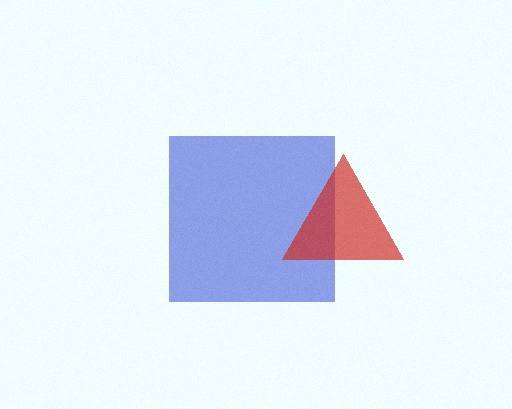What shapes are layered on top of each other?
The layered shapes are: a blue square, a red triangle.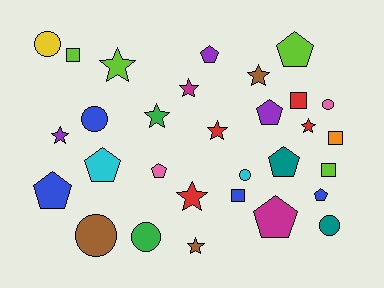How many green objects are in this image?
There are 2 green objects.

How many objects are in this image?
There are 30 objects.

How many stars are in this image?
There are 9 stars.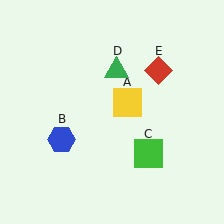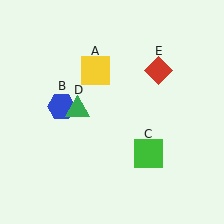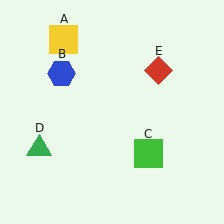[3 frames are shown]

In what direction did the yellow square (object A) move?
The yellow square (object A) moved up and to the left.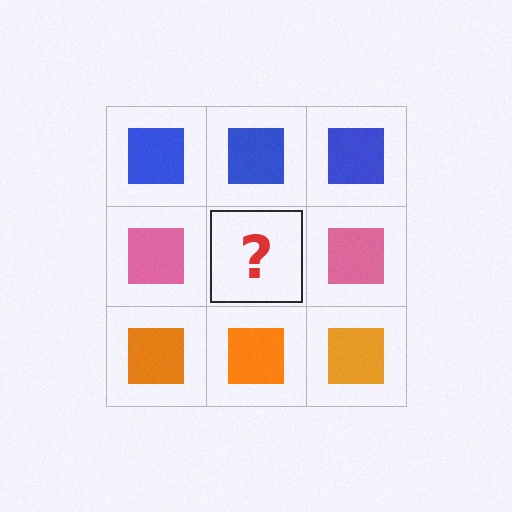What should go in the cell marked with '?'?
The missing cell should contain a pink square.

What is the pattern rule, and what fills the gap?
The rule is that each row has a consistent color. The gap should be filled with a pink square.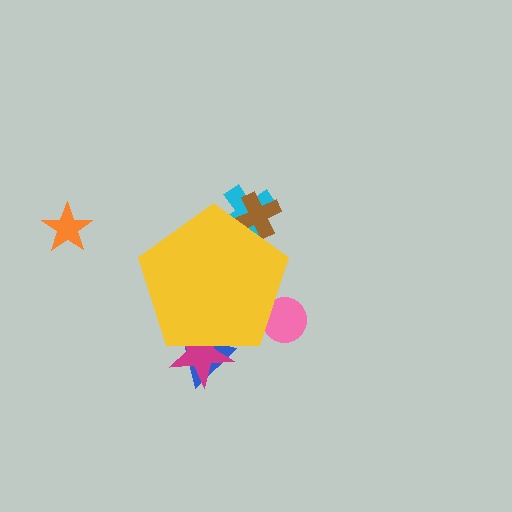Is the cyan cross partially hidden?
Yes, the cyan cross is partially hidden behind the yellow pentagon.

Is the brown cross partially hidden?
Yes, the brown cross is partially hidden behind the yellow pentagon.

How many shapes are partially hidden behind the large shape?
5 shapes are partially hidden.